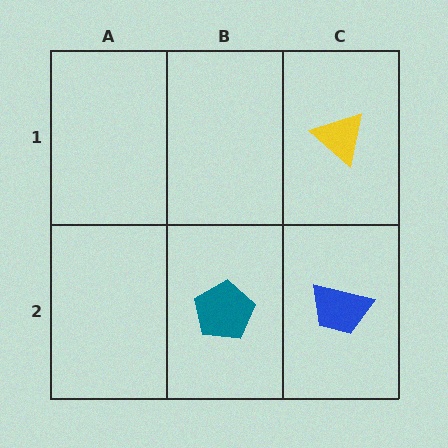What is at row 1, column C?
A yellow triangle.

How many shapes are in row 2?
2 shapes.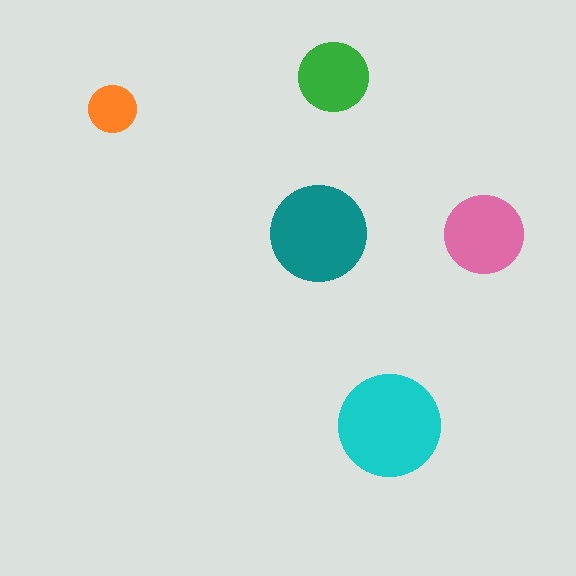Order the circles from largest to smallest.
the cyan one, the teal one, the pink one, the green one, the orange one.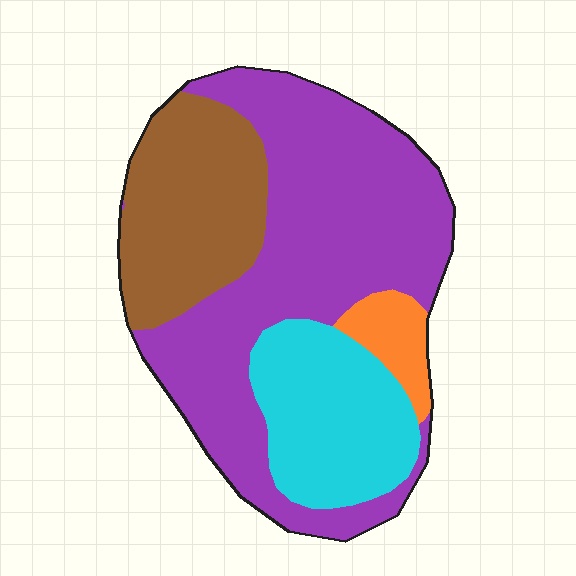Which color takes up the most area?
Purple, at roughly 50%.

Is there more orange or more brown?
Brown.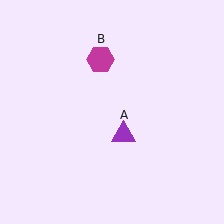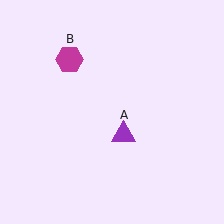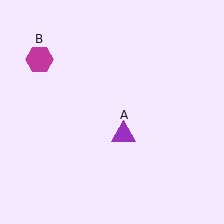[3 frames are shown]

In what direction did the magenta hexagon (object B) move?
The magenta hexagon (object B) moved left.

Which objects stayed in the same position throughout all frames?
Purple triangle (object A) remained stationary.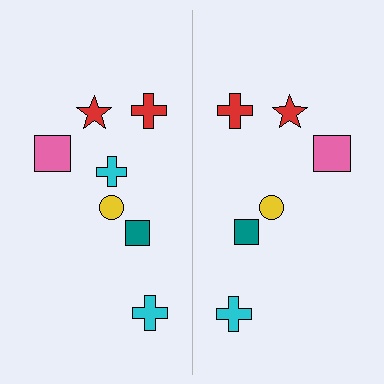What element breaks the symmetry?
A cyan cross is missing from the right side.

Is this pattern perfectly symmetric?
No, the pattern is not perfectly symmetric. A cyan cross is missing from the right side.